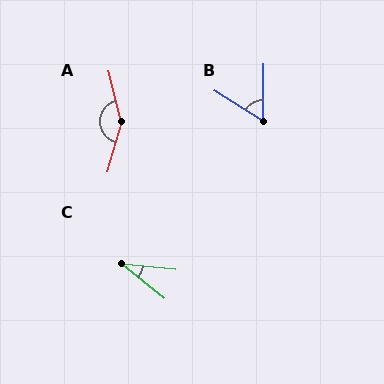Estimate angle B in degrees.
Approximately 58 degrees.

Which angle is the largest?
A, at approximately 150 degrees.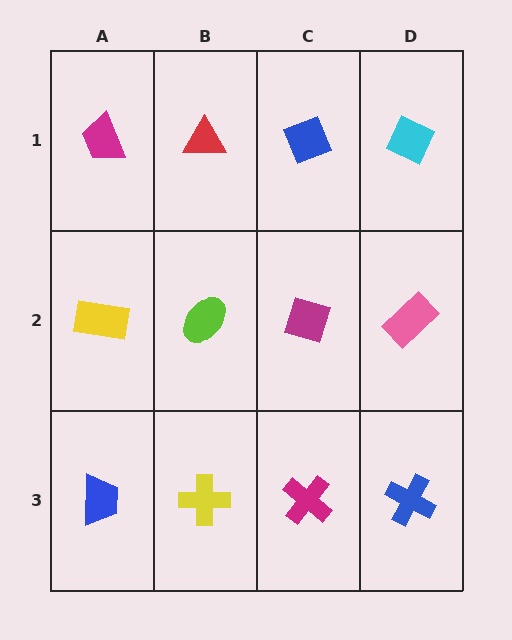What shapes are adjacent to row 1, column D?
A pink rectangle (row 2, column D), a blue diamond (row 1, column C).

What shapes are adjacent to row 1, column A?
A yellow rectangle (row 2, column A), a red triangle (row 1, column B).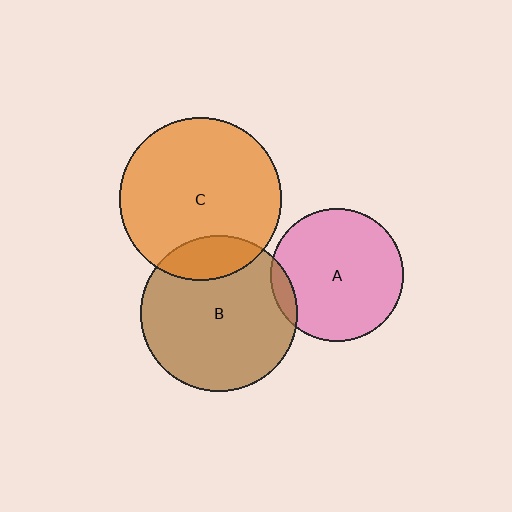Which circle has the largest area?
Circle C (orange).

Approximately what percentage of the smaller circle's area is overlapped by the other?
Approximately 5%.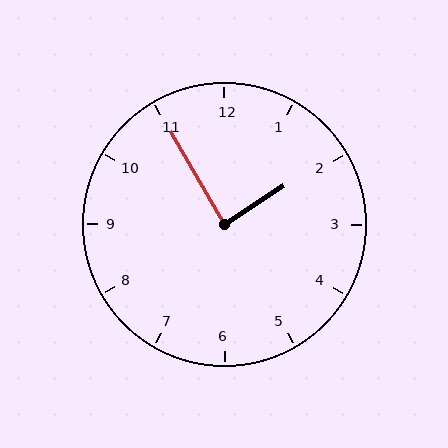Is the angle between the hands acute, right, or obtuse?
It is right.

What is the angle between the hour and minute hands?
Approximately 88 degrees.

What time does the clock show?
1:55.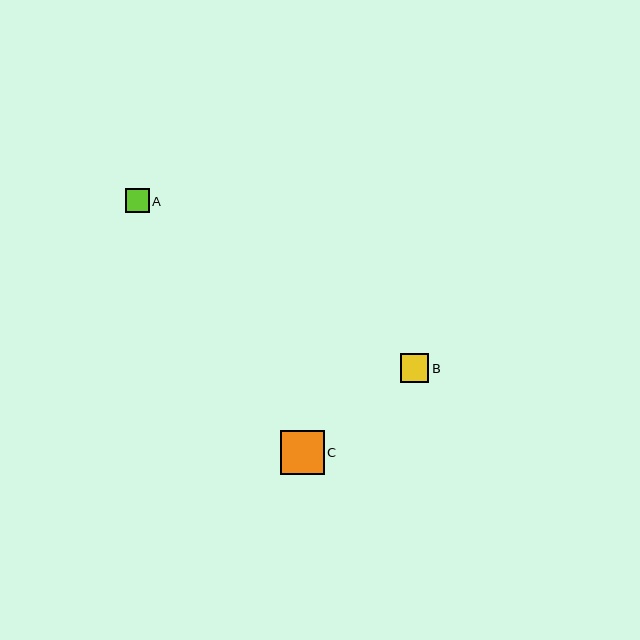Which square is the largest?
Square C is the largest with a size of approximately 44 pixels.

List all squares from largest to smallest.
From largest to smallest: C, B, A.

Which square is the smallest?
Square A is the smallest with a size of approximately 23 pixels.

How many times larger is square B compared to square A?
Square B is approximately 1.2 times the size of square A.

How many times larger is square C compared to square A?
Square C is approximately 1.9 times the size of square A.